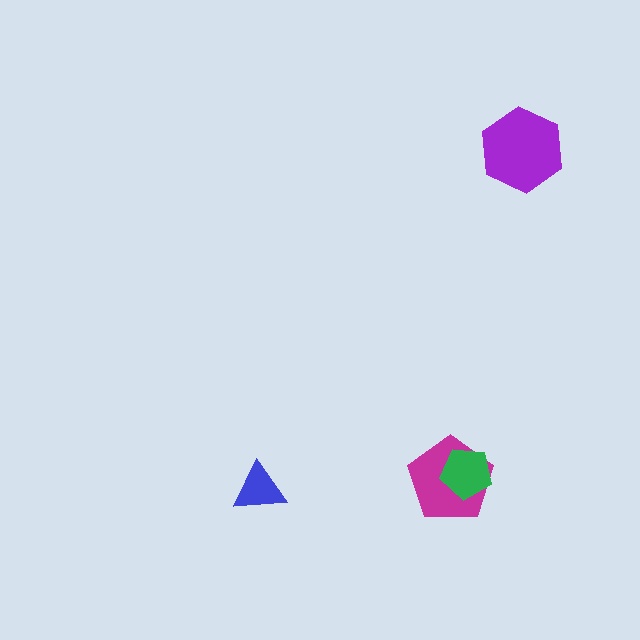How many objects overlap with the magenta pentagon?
1 object overlaps with the magenta pentagon.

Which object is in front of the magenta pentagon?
The green pentagon is in front of the magenta pentagon.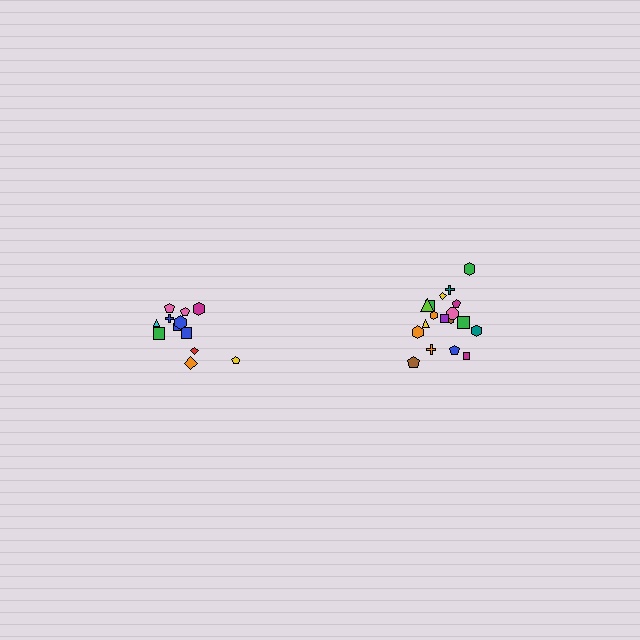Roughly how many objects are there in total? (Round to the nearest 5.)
Roughly 30 objects in total.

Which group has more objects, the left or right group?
The right group.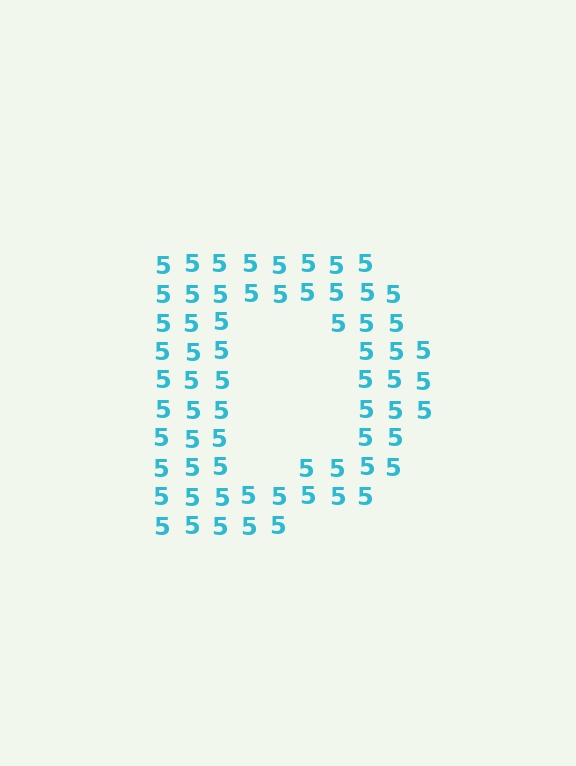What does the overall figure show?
The overall figure shows the letter D.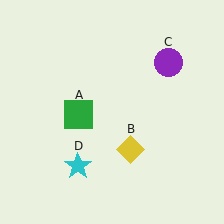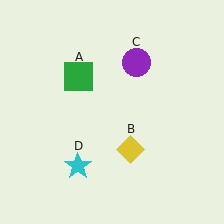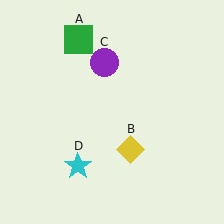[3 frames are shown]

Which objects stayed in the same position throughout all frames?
Yellow diamond (object B) and cyan star (object D) remained stationary.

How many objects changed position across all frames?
2 objects changed position: green square (object A), purple circle (object C).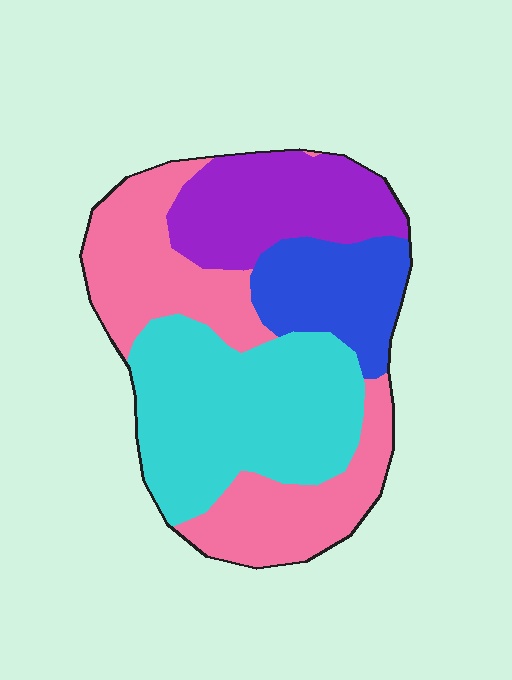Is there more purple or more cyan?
Cyan.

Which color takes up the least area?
Blue, at roughly 15%.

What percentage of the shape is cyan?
Cyan takes up about one third (1/3) of the shape.